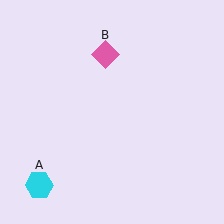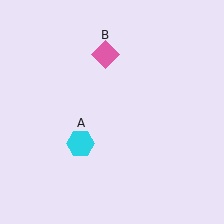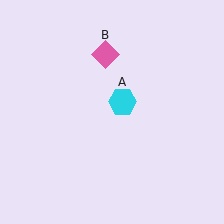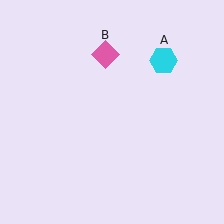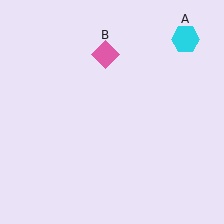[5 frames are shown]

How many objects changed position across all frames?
1 object changed position: cyan hexagon (object A).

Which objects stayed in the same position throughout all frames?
Pink diamond (object B) remained stationary.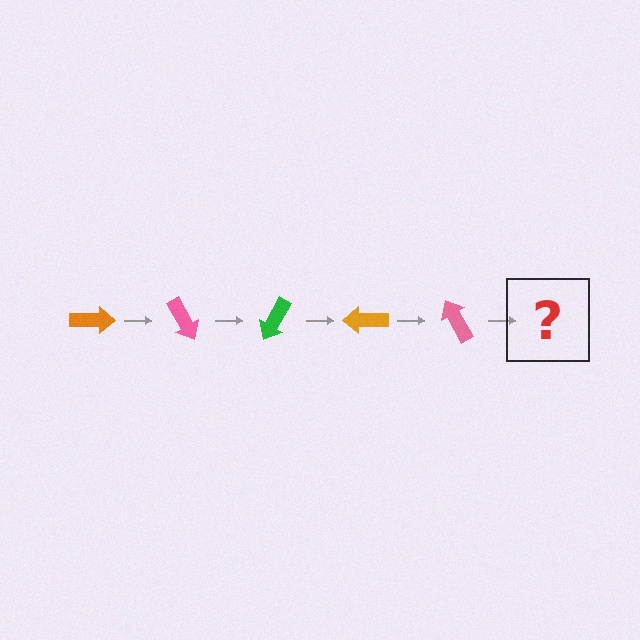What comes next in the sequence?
The next element should be a green arrow, rotated 300 degrees from the start.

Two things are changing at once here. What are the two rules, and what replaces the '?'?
The two rules are that it rotates 60 degrees each step and the color cycles through orange, pink, and green. The '?' should be a green arrow, rotated 300 degrees from the start.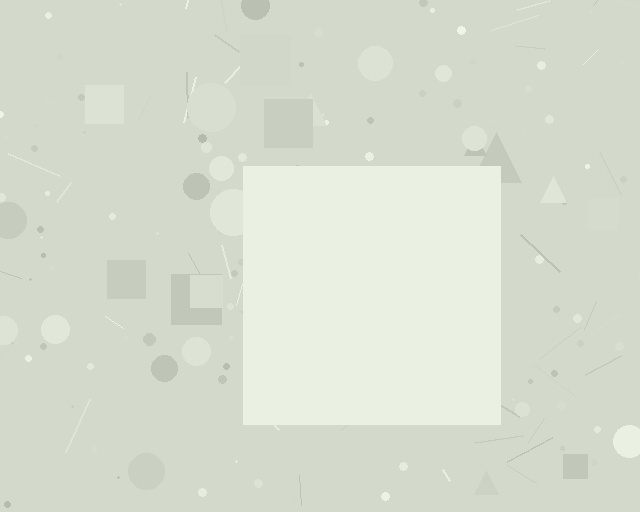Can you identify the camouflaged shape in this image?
The camouflaged shape is a square.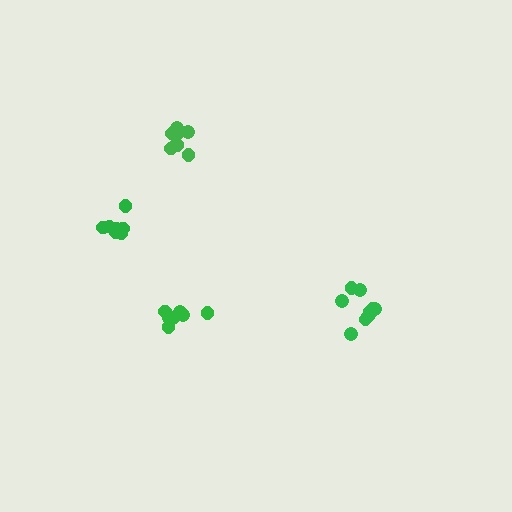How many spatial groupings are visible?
There are 4 spatial groupings.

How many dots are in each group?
Group 1: 10 dots, Group 2: 7 dots, Group 3: 7 dots, Group 4: 8 dots (32 total).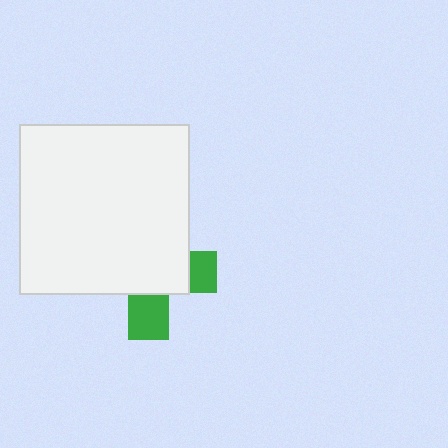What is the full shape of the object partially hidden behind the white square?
The partially hidden object is a green cross.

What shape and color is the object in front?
The object in front is a white square.